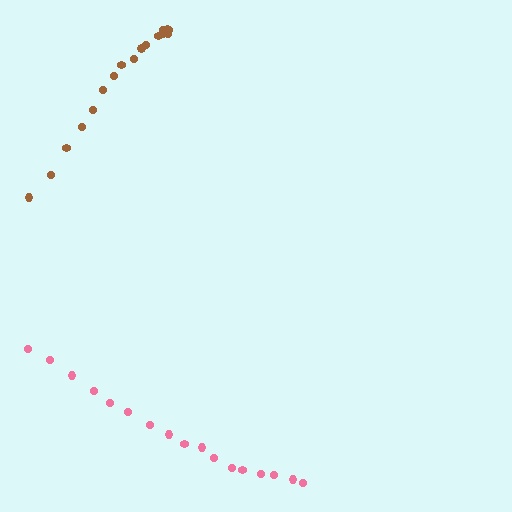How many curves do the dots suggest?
There are 2 distinct paths.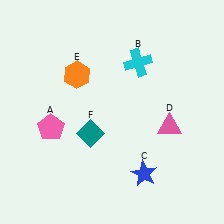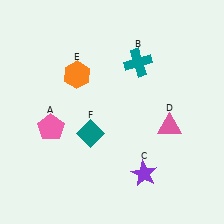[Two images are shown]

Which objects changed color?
B changed from cyan to teal. C changed from blue to purple.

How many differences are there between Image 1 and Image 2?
There are 2 differences between the two images.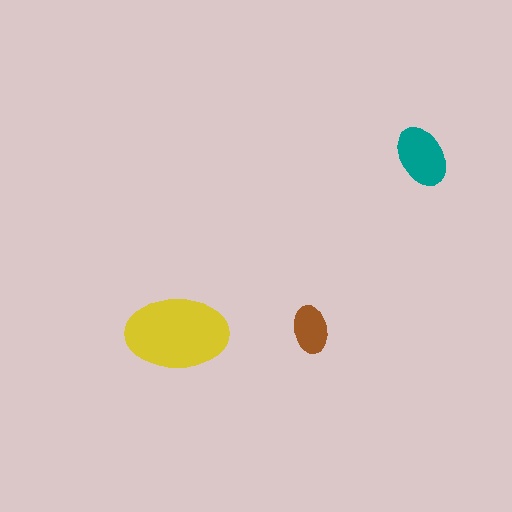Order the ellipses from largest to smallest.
the yellow one, the teal one, the brown one.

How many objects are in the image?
There are 3 objects in the image.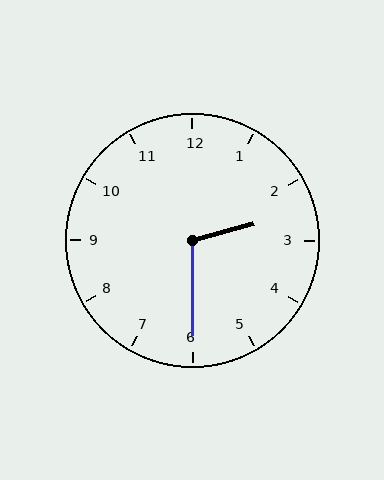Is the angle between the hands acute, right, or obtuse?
It is obtuse.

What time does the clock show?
2:30.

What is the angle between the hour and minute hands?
Approximately 105 degrees.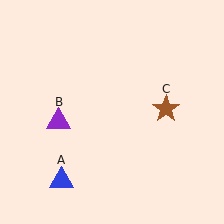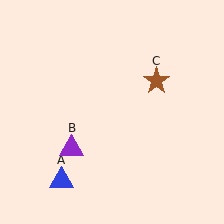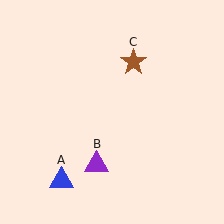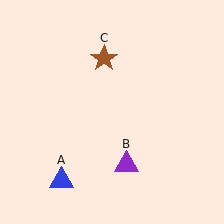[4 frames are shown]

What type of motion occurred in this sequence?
The purple triangle (object B), brown star (object C) rotated counterclockwise around the center of the scene.